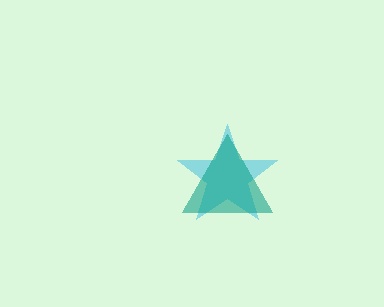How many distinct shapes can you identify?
There are 2 distinct shapes: a cyan star, a teal triangle.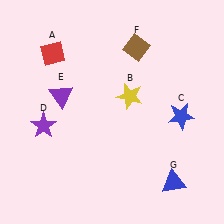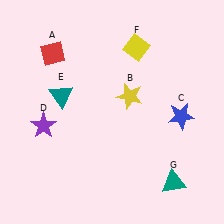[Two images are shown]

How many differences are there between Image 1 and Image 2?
There are 3 differences between the two images.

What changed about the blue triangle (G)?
In Image 1, G is blue. In Image 2, it changed to teal.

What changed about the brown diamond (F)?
In Image 1, F is brown. In Image 2, it changed to yellow.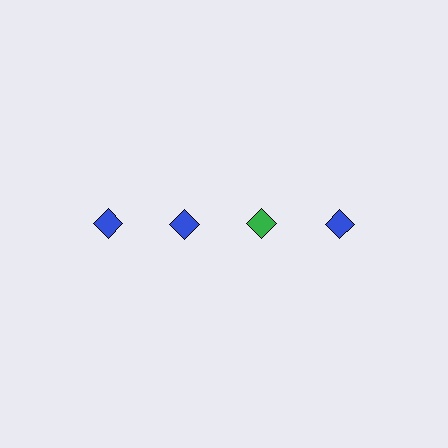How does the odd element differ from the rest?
It has a different color: green instead of blue.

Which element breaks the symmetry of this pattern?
The green diamond in the top row, center column breaks the symmetry. All other shapes are blue diamonds.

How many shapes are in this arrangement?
There are 4 shapes arranged in a grid pattern.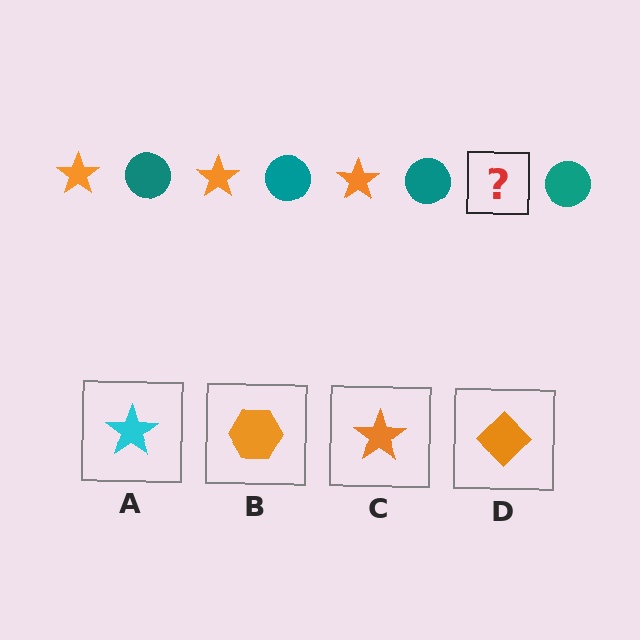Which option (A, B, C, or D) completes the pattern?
C.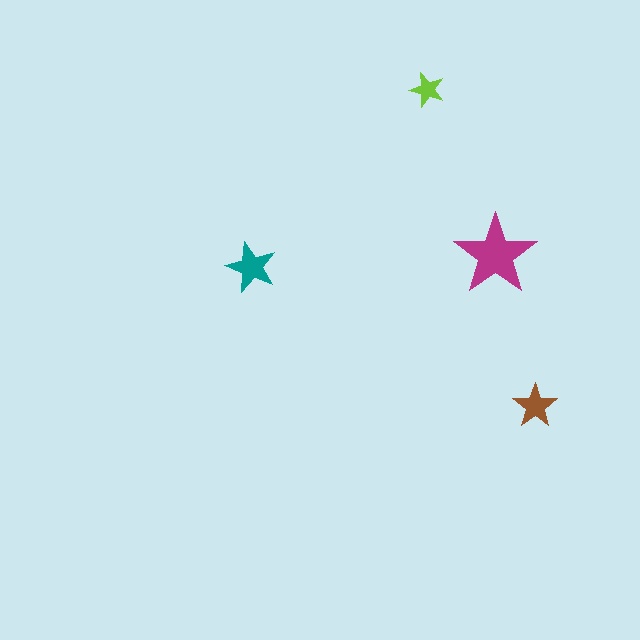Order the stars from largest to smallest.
the magenta one, the teal one, the brown one, the lime one.